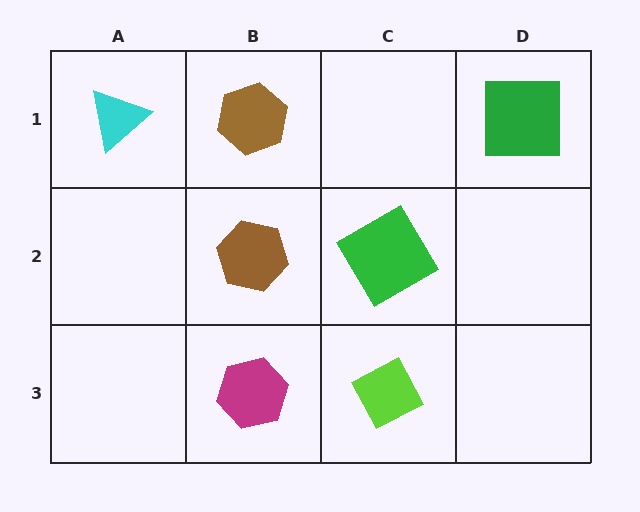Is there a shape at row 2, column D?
No, that cell is empty.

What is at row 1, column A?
A cyan triangle.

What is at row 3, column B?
A magenta hexagon.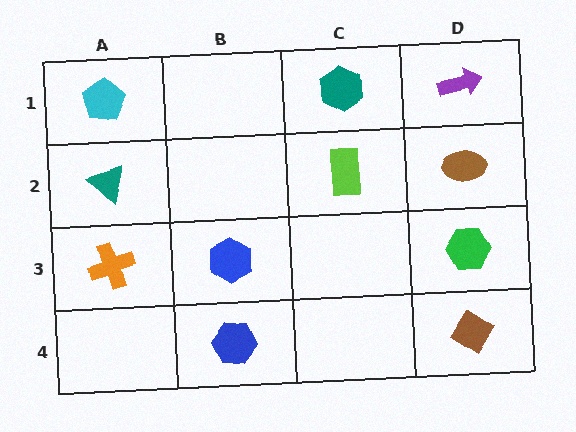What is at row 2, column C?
A lime rectangle.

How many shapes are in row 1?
3 shapes.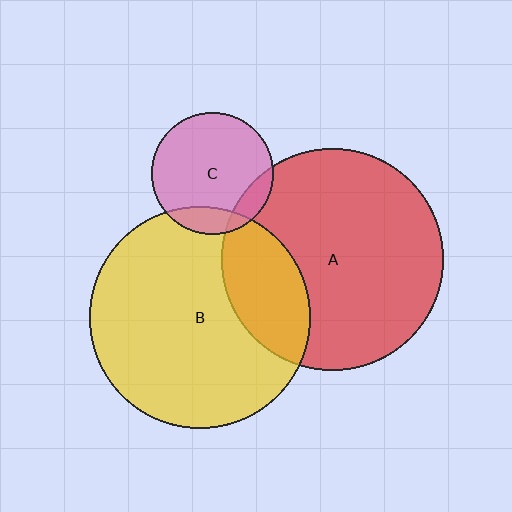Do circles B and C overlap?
Yes.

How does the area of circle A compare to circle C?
Approximately 3.3 times.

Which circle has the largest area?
Circle A (red).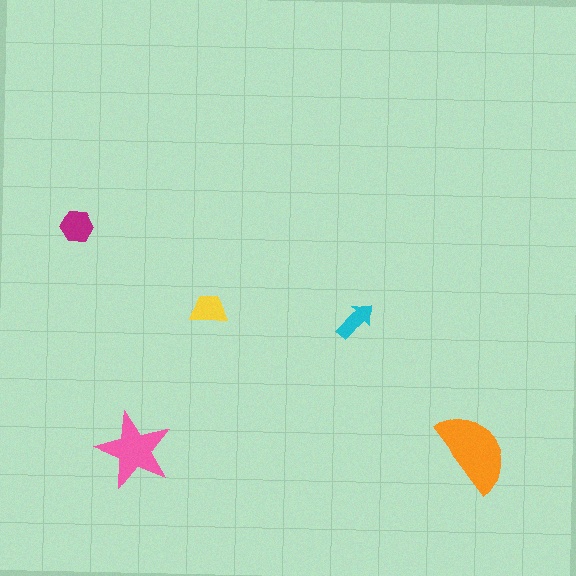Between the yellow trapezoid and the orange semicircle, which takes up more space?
The orange semicircle.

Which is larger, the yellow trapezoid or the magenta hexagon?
The magenta hexagon.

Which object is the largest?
The orange semicircle.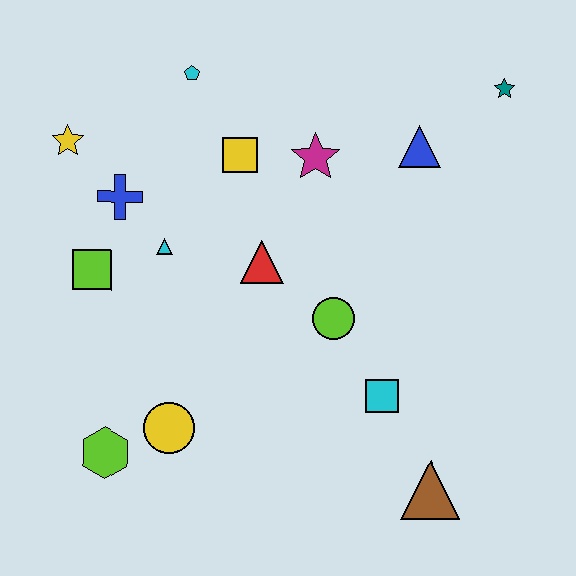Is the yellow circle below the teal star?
Yes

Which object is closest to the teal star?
The blue triangle is closest to the teal star.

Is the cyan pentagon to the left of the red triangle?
Yes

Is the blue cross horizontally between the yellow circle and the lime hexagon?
Yes